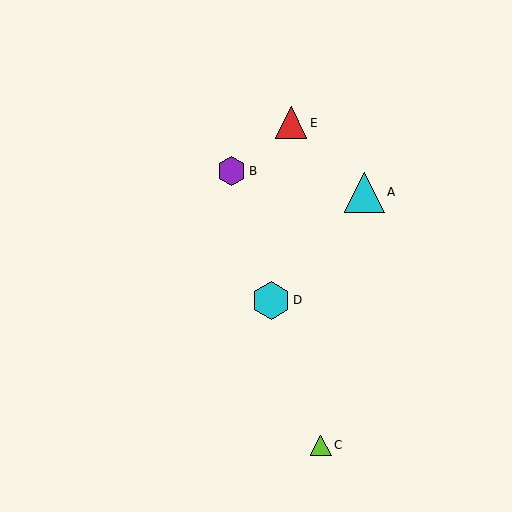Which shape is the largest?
The cyan triangle (labeled A) is the largest.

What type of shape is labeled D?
Shape D is a cyan hexagon.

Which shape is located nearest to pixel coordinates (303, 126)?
The red triangle (labeled E) at (291, 123) is nearest to that location.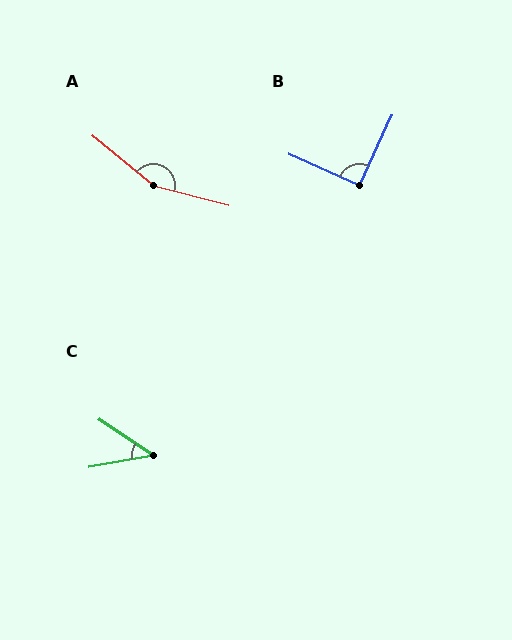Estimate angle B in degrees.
Approximately 90 degrees.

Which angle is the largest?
A, at approximately 156 degrees.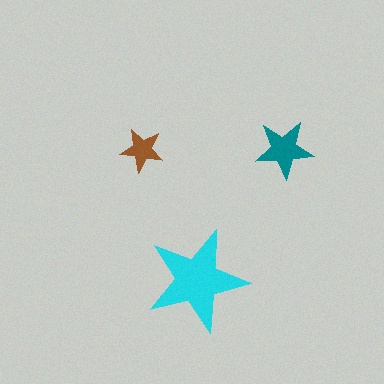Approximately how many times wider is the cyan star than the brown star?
About 2.5 times wider.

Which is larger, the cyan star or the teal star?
The cyan one.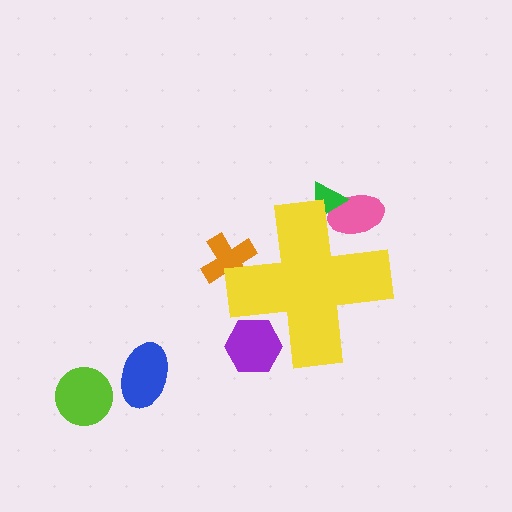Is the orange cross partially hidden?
Yes, the orange cross is partially hidden behind the yellow cross.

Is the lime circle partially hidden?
No, the lime circle is fully visible.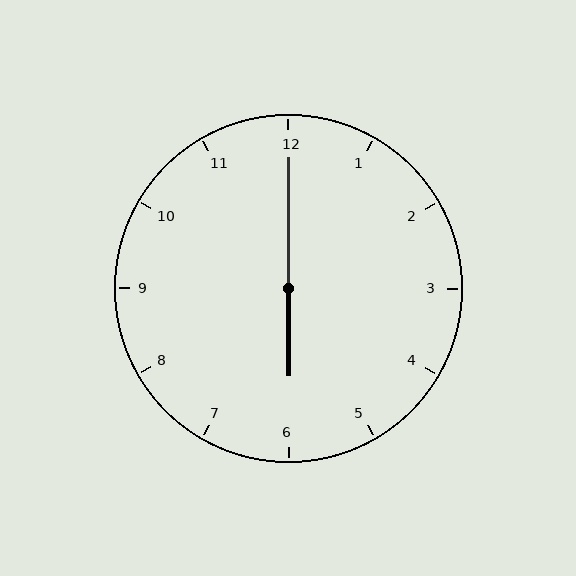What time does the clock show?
6:00.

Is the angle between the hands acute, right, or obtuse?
It is obtuse.